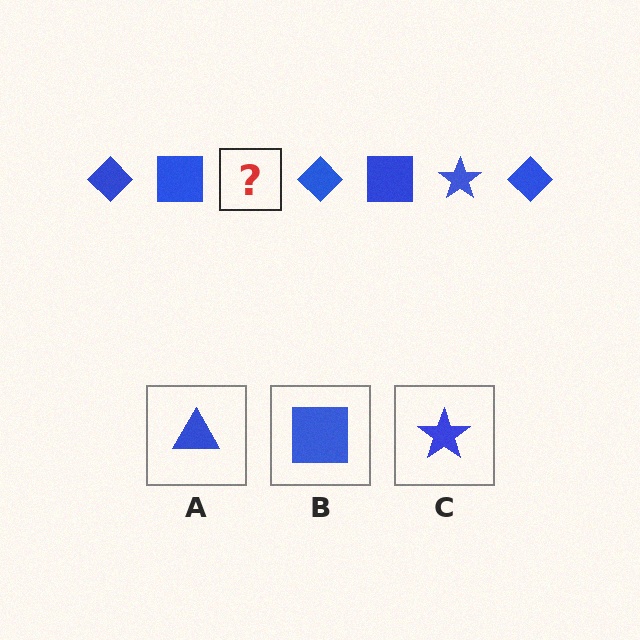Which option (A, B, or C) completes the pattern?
C.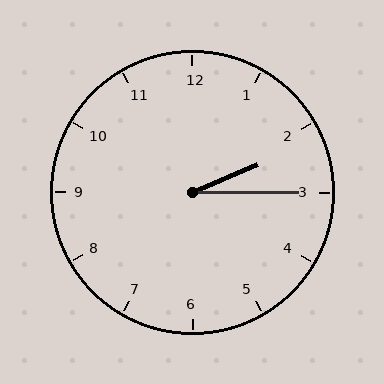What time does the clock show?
2:15.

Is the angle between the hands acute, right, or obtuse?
It is acute.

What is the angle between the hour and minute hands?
Approximately 22 degrees.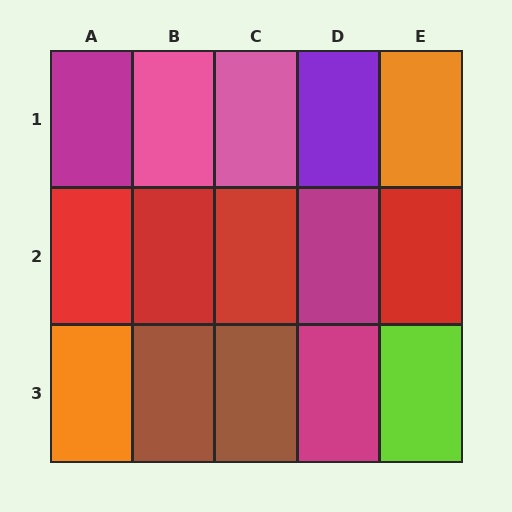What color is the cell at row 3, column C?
Brown.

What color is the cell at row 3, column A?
Orange.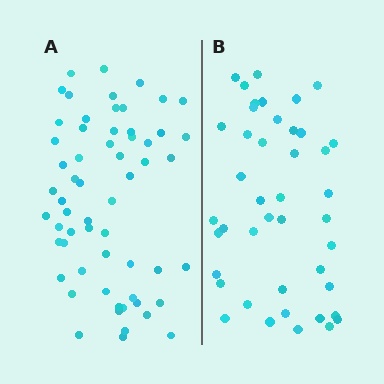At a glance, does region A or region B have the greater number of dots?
Region A (the left region) has more dots.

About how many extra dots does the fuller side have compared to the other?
Region A has approximately 15 more dots than region B.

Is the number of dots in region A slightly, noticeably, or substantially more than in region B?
Region A has noticeably more, but not dramatically so. The ratio is roughly 1.4 to 1.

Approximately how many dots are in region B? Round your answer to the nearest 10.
About 40 dots. (The exact count is 43, which rounds to 40.)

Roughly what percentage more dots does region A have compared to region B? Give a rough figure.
About 40% more.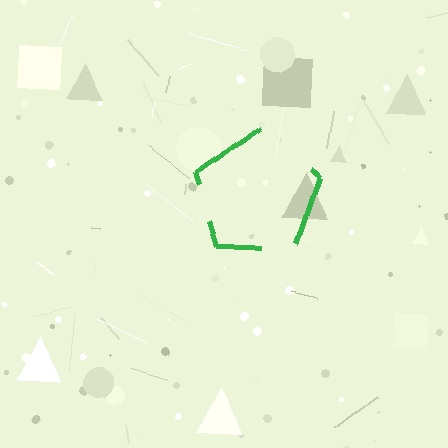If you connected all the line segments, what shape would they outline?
They would outline a pentagon.